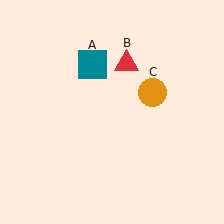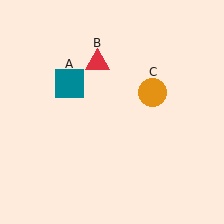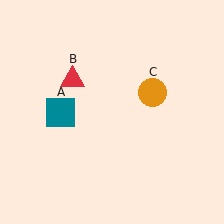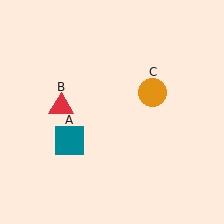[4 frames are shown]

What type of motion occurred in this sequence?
The teal square (object A), red triangle (object B) rotated counterclockwise around the center of the scene.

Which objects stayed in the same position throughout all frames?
Orange circle (object C) remained stationary.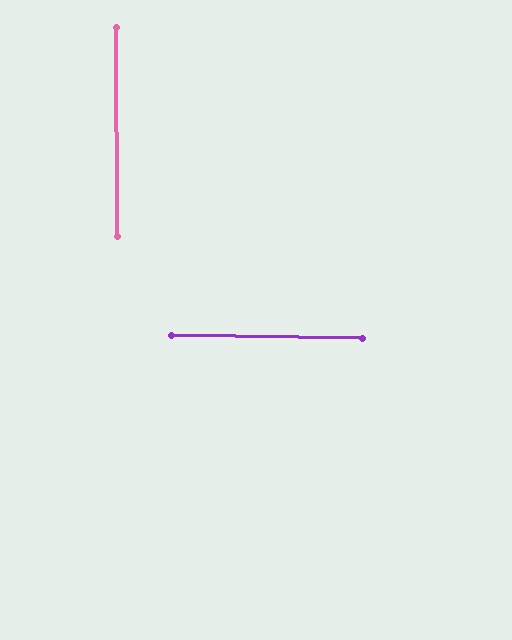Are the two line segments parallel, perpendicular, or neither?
Perpendicular — they meet at approximately 89°.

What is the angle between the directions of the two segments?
Approximately 89 degrees.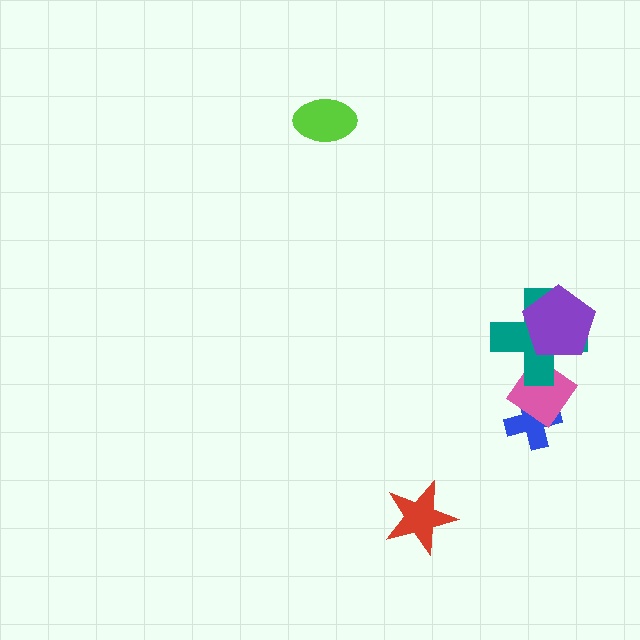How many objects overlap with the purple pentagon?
1 object overlaps with the purple pentagon.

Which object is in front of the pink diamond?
The teal cross is in front of the pink diamond.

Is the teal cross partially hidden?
Yes, it is partially covered by another shape.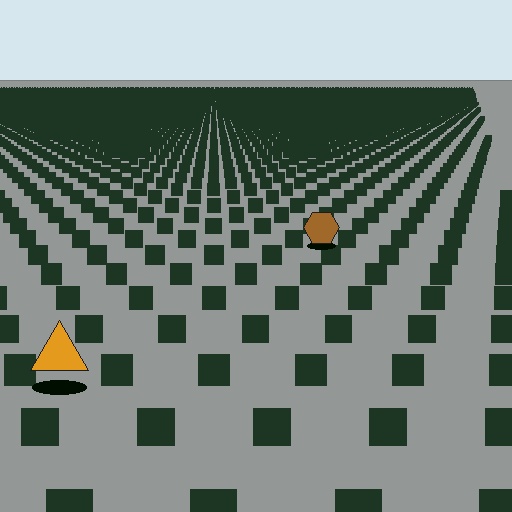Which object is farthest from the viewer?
The brown hexagon is farthest from the viewer. It appears smaller and the ground texture around it is denser.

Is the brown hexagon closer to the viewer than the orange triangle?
No. The orange triangle is closer — you can tell from the texture gradient: the ground texture is coarser near it.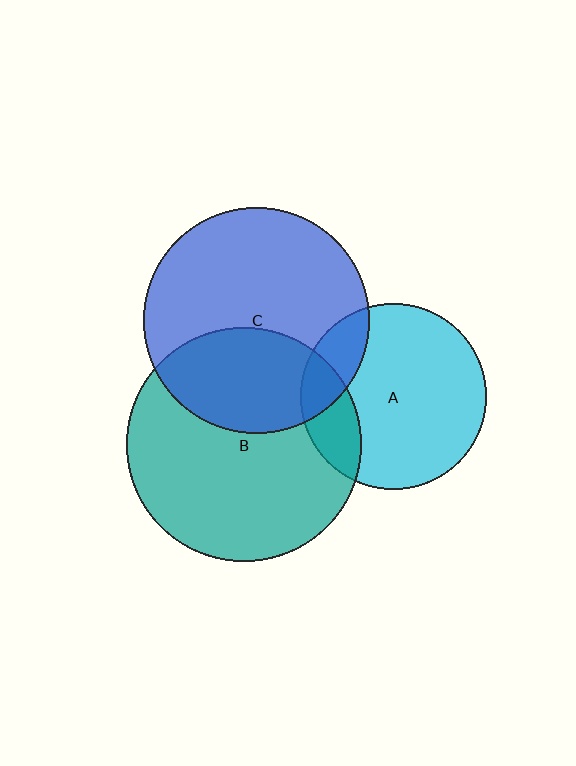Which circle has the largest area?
Circle B (teal).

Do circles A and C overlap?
Yes.